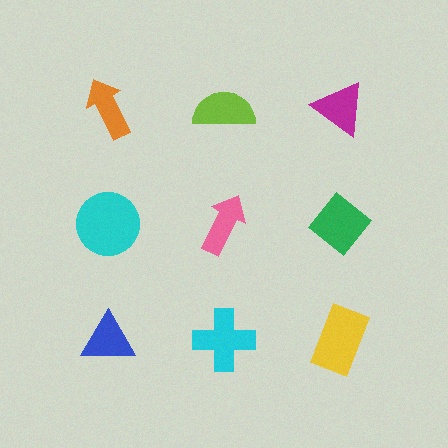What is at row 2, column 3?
A green diamond.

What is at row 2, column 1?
A cyan circle.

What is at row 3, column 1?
A blue triangle.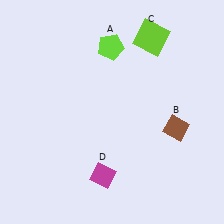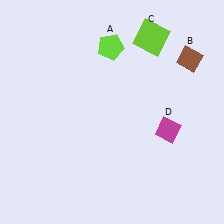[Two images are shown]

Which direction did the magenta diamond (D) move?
The magenta diamond (D) moved right.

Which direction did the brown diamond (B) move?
The brown diamond (B) moved up.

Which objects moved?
The objects that moved are: the brown diamond (B), the magenta diamond (D).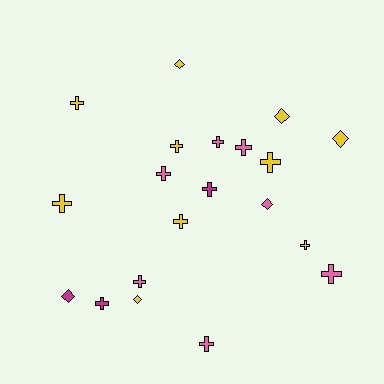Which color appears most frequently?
Yellow, with 10 objects.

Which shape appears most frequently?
Cross, with 14 objects.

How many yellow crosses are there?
There are 6 yellow crosses.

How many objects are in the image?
There are 20 objects.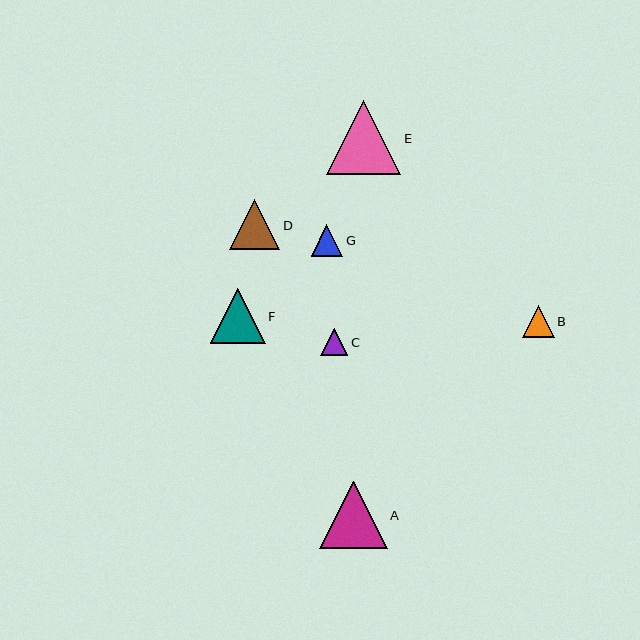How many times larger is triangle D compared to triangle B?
Triangle D is approximately 1.6 times the size of triangle B.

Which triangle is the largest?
Triangle E is the largest with a size of approximately 74 pixels.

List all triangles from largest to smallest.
From largest to smallest: E, A, F, D, G, B, C.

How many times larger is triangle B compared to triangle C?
Triangle B is approximately 1.1 times the size of triangle C.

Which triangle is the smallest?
Triangle C is the smallest with a size of approximately 28 pixels.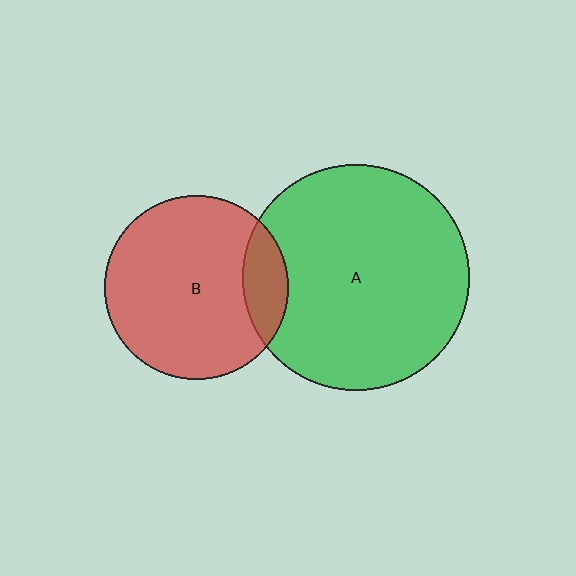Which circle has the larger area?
Circle A (green).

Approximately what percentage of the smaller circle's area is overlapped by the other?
Approximately 15%.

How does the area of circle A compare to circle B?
Approximately 1.5 times.